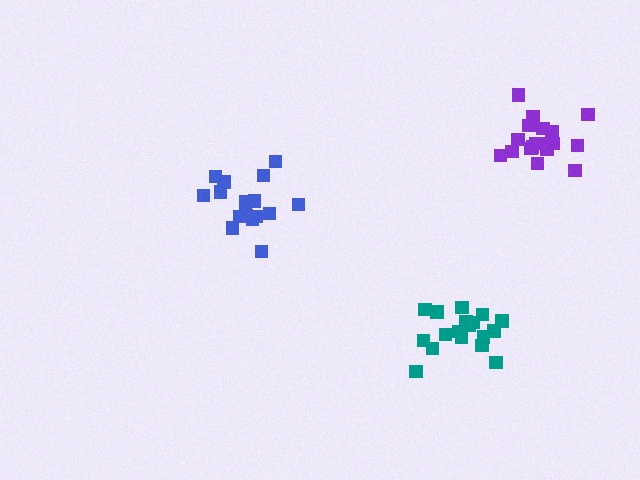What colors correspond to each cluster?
The clusters are colored: purple, blue, teal.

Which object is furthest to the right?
The purple cluster is rightmost.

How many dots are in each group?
Group 1: 18 dots, Group 2: 16 dots, Group 3: 18 dots (52 total).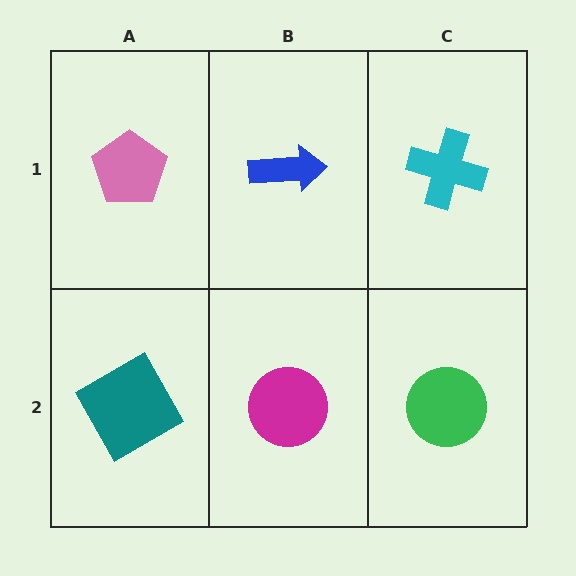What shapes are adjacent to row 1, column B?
A magenta circle (row 2, column B), a pink pentagon (row 1, column A), a cyan cross (row 1, column C).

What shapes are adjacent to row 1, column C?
A green circle (row 2, column C), a blue arrow (row 1, column B).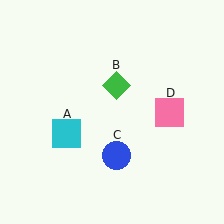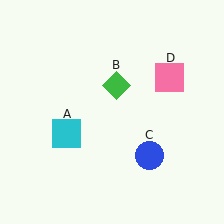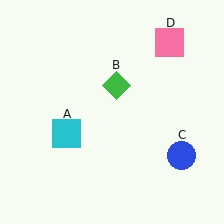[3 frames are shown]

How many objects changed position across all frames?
2 objects changed position: blue circle (object C), pink square (object D).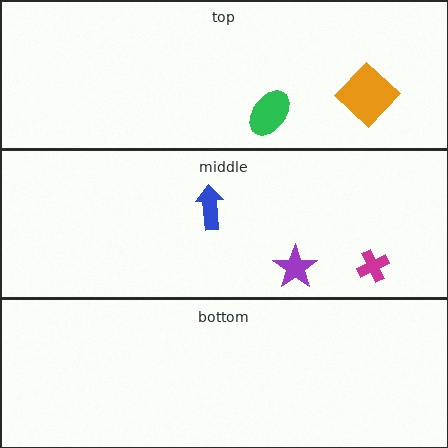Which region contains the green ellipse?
The top region.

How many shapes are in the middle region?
3.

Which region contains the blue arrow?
The middle region.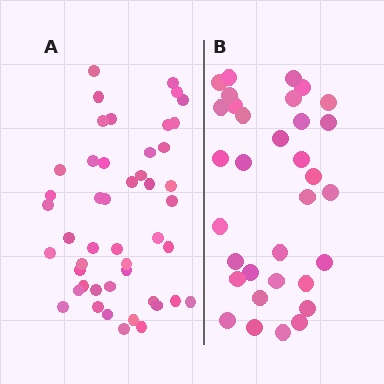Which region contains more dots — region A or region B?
Region A (the left region) has more dots.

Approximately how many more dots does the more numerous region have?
Region A has approximately 15 more dots than region B.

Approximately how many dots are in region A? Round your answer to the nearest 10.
About 50 dots. (The exact count is 47, which rounds to 50.)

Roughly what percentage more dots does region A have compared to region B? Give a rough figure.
About 40% more.